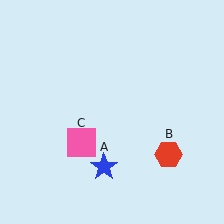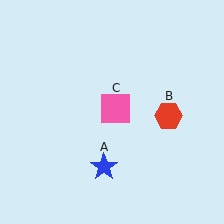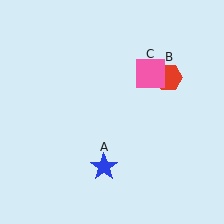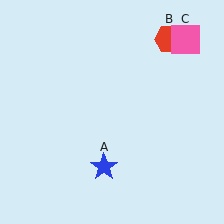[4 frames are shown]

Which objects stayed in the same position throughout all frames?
Blue star (object A) remained stationary.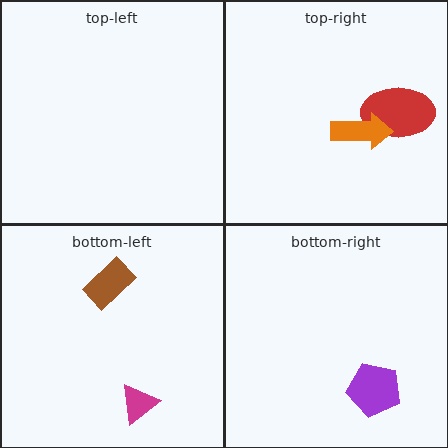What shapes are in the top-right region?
The red ellipse, the orange arrow.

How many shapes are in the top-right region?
2.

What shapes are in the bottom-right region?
The purple pentagon.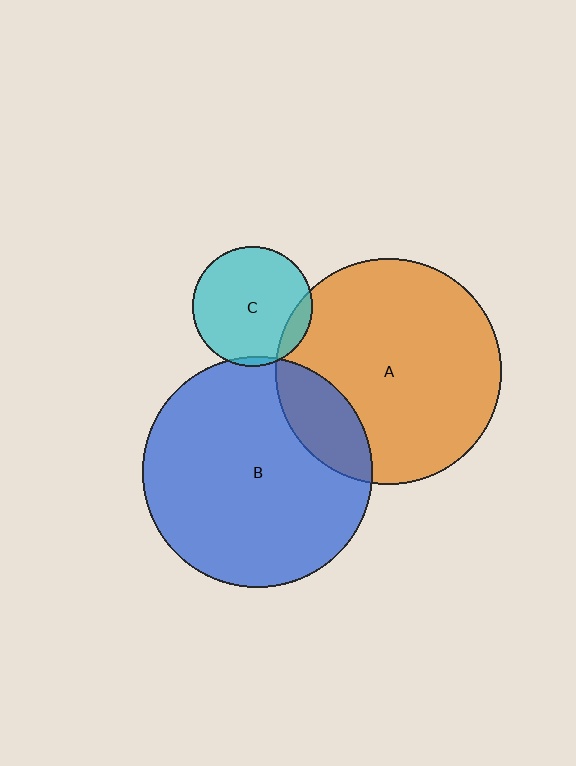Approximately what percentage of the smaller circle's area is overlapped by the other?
Approximately 15%.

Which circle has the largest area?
Circle B (blue).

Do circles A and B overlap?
Yes.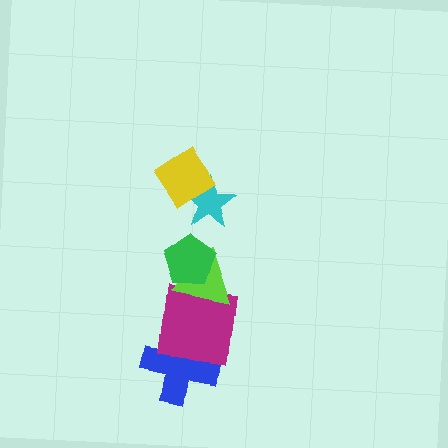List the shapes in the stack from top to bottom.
From top to bottom: the yellow diamond, the cyan star, the green pentagon, the lime triangle, the magenta square, the blue cross.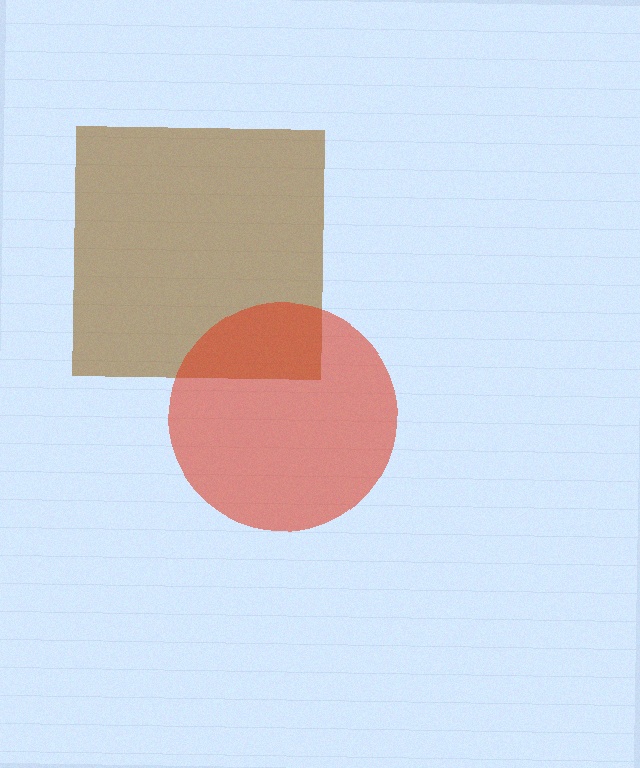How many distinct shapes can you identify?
There are 2 distinct shapes: a brown square, a red circle.